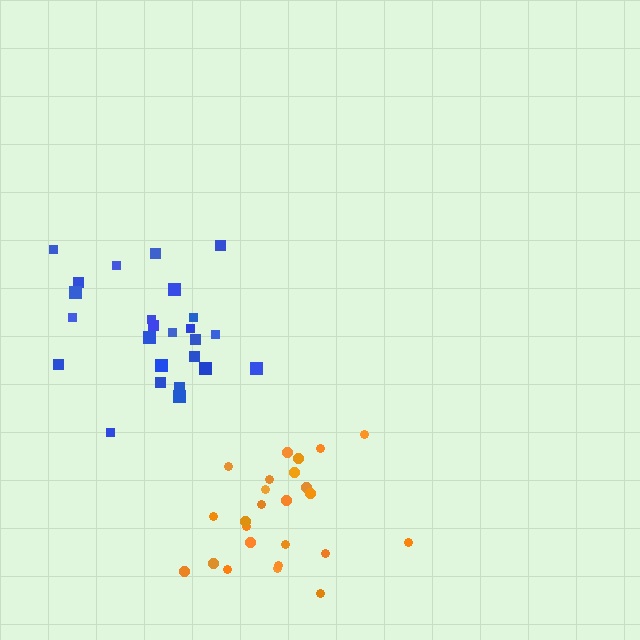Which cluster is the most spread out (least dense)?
Blue.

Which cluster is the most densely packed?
Orange.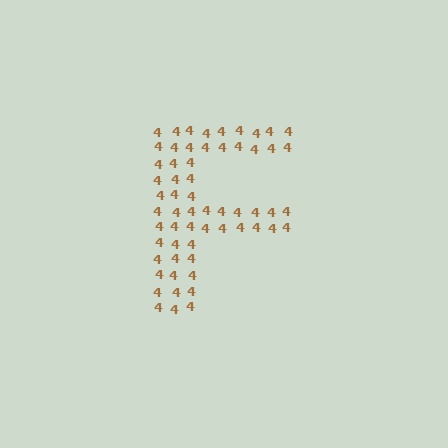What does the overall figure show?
The overall figure shows the letter F.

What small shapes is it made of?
It is made of small digit 4's.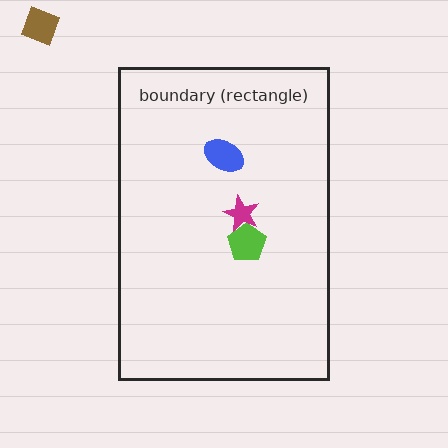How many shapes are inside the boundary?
3 inside, 1 outside.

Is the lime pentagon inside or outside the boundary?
Inside.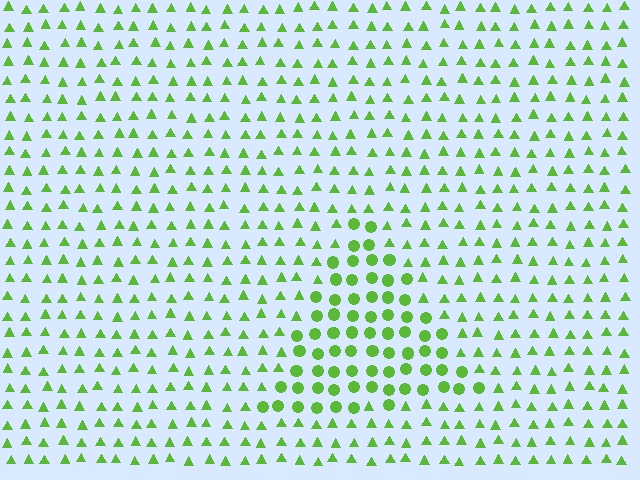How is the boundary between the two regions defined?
The boundary is defined by a change in element shape: circles inside vs. triangles outside. All elements share the same color and spacing.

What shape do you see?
I see a triangle.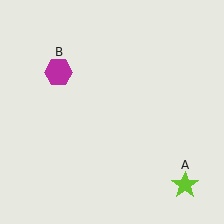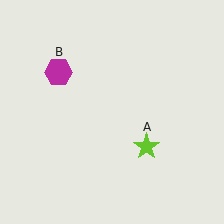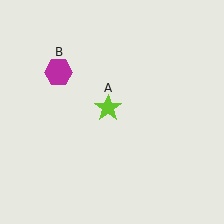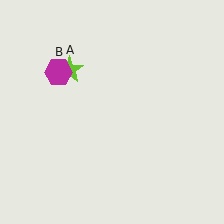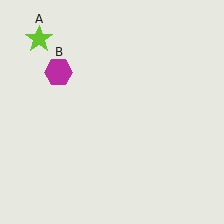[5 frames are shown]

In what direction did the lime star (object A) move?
The lime star (object A) moved up and to the left.